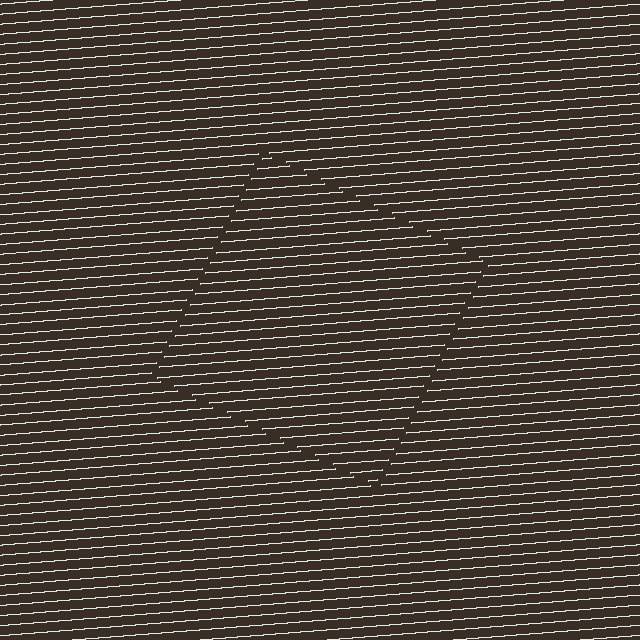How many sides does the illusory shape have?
4 sides — the line-ends trace a square.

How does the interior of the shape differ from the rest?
The interior of the shape contains the same grating, shifted by half a period — the contour is defined by the phase discontinuity where line-ends from the inner and outer gratings abut.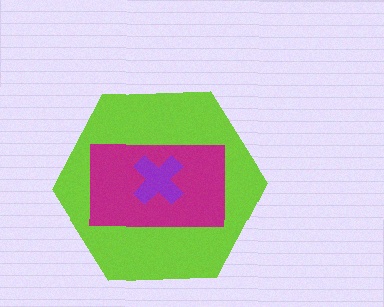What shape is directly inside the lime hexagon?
The magenta rectangle.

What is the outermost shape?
The lime hexagon.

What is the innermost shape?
The purple cross.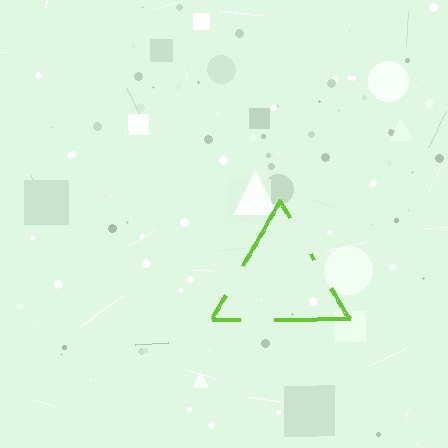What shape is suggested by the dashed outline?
The dashed outline suggests a triangle.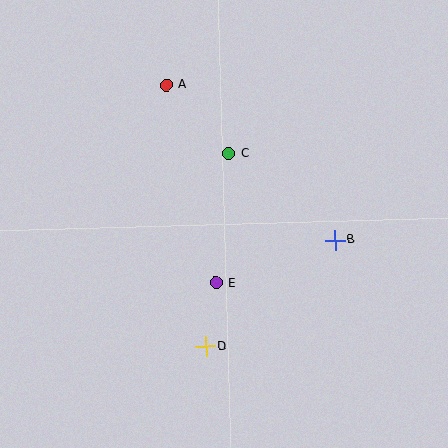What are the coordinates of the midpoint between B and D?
The midpoint between B and D is at (270, 293).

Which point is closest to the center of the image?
Point E at (216, 283) is closest to the center.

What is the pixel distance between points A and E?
The distance between A and E is 204 pixels.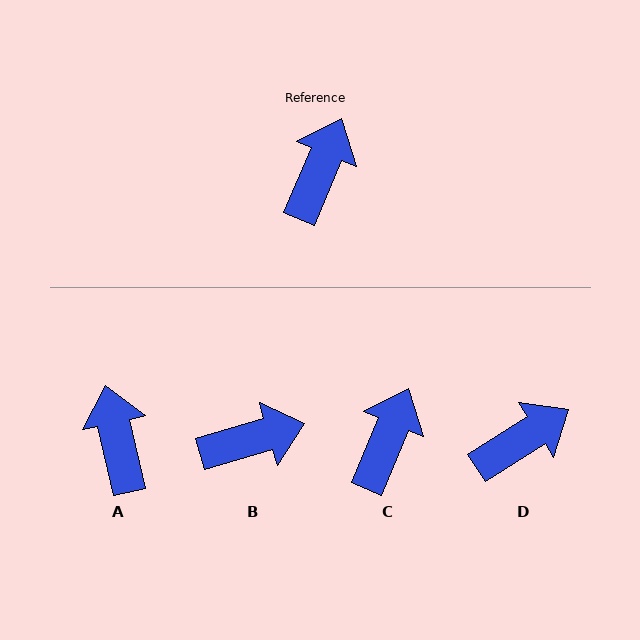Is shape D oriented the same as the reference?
No, it is off by about 35 degrees.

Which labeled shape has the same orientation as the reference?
C.